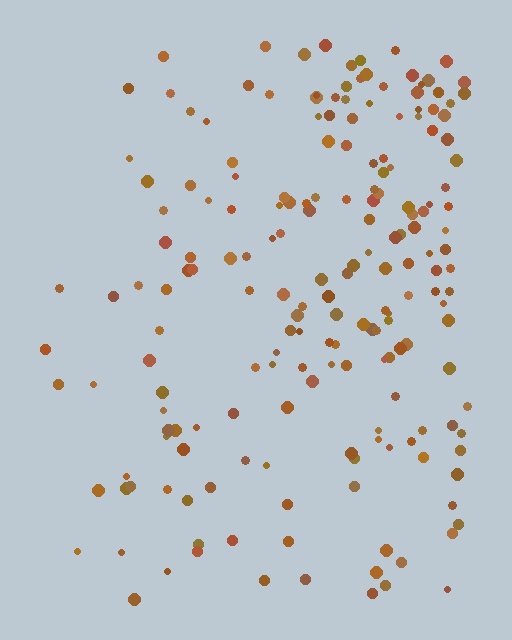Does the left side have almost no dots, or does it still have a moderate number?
Still a moderate number, just noticeably fewer than the right.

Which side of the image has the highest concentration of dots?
The right.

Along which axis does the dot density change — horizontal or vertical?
Horizontal.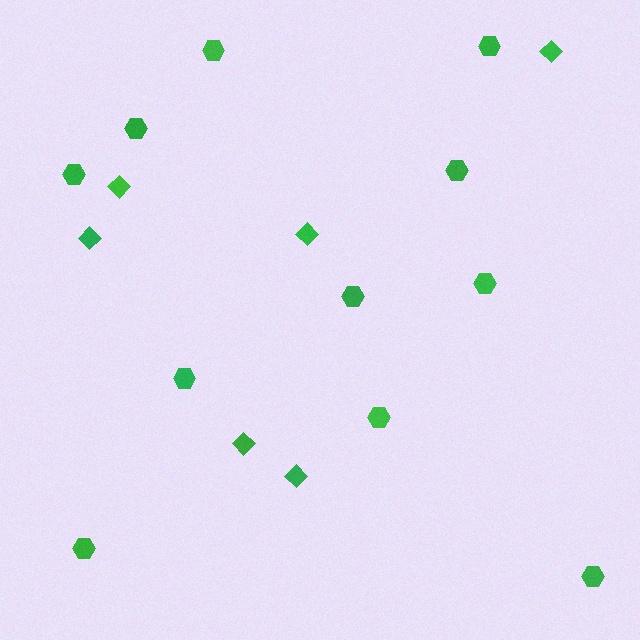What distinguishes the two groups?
There are 2 groups: one group of diamonds (6) and one group of hexagons (11).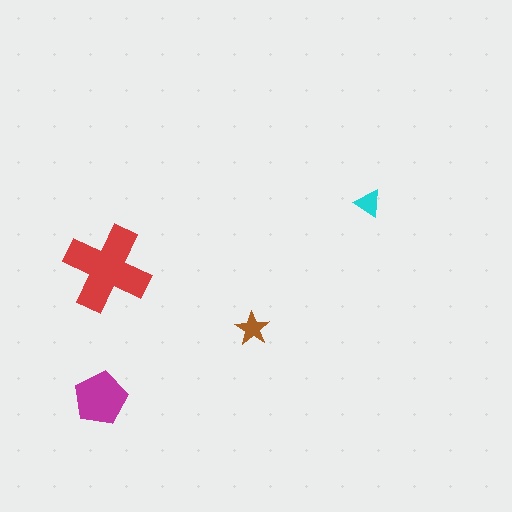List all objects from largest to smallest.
The red cross, the magenta pentagon, the brown star, the cyan triangle.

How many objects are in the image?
There are 4 objects in the image.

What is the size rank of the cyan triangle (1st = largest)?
4th.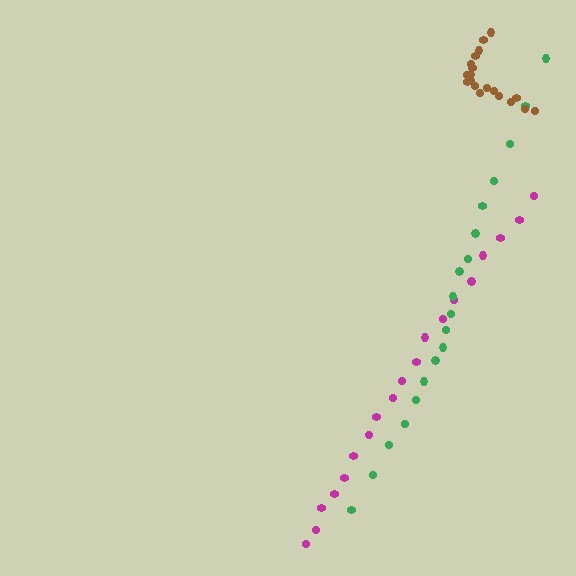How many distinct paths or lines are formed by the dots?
There are 3 distinct paths.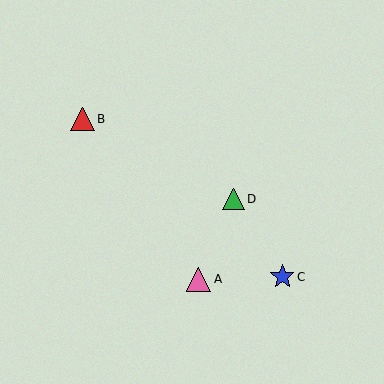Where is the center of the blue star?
The center of the blue star is at (282, 277).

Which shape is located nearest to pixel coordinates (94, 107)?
The red triangle (labeled B) at (82, 119) is nearest to that location.